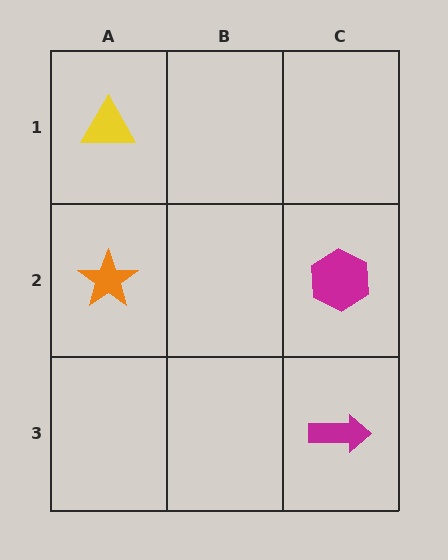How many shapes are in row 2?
2 shapes.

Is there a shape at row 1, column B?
No, that cell is empty.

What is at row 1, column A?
A yellow triangle.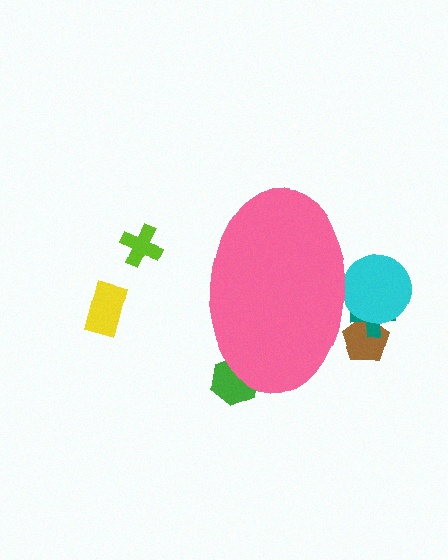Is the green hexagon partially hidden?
Yes, the green hexagon is partially hidden behind the pink ellipse.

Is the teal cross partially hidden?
Yes, the teal cross is partially hidden behind the pink ellipse.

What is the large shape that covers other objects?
A pink ellipse.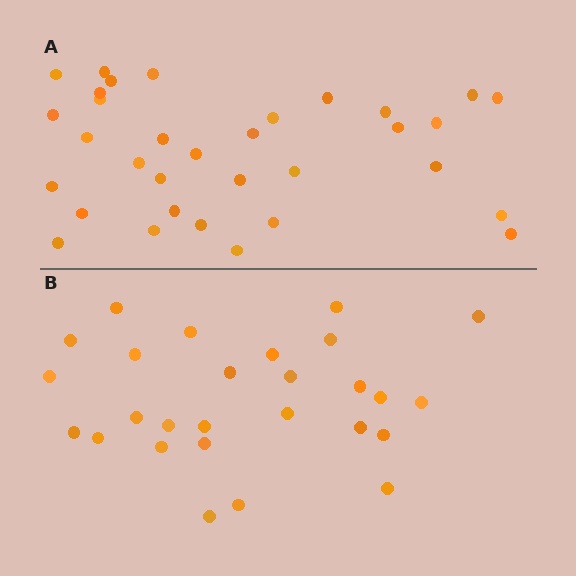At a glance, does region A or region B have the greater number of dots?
Region A (the top region) has more dots.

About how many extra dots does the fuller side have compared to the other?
Region A has about 6 more dots than region B.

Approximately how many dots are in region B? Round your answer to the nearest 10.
About 30 dots. (The exact count is 27, which rounds to 30.)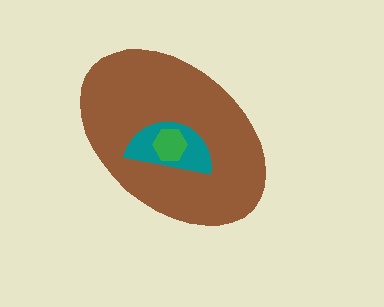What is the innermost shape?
The green hexagon.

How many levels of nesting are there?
3.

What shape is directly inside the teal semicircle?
The green hexagon.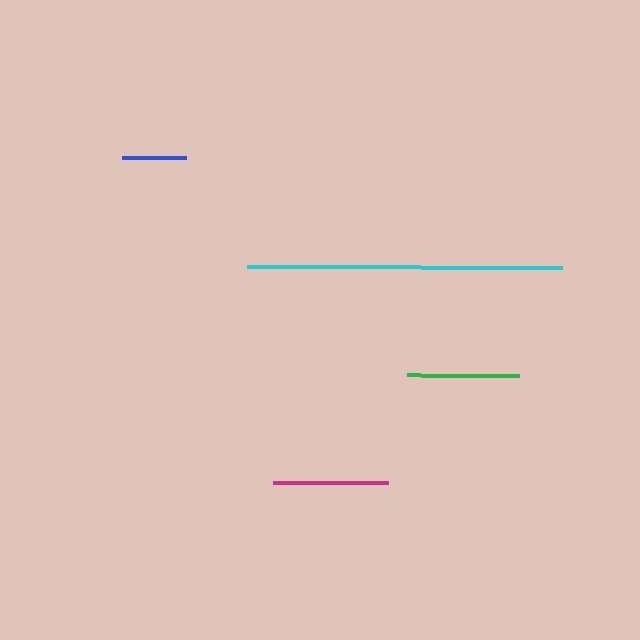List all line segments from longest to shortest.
From longest to shortest: cyan, magenta, green, blue.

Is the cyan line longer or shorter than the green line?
The cyan line is longer than the green line.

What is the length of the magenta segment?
The magenta segment is approximately 115 pixels long.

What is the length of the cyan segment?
The cyan segment is approximately 315 pixels long.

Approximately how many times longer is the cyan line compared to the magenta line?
The cyan line is approximately 2.7 times the length of the magenta line.